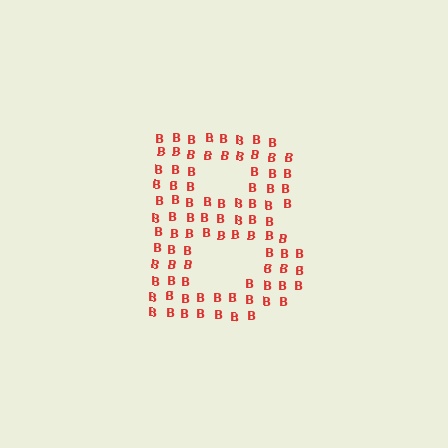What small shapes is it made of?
It is made of small letter B's.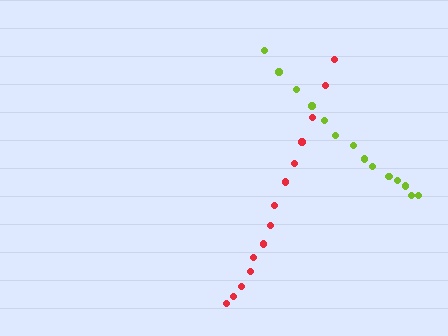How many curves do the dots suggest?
There are 2 distinct paths.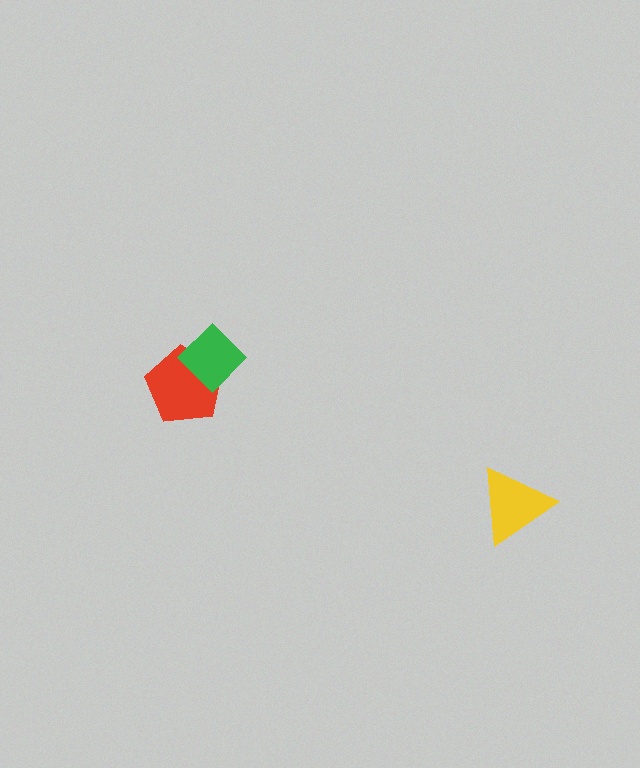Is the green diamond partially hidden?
No, no other shape covers it.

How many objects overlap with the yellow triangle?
0 objects overlap with the yellow triangle.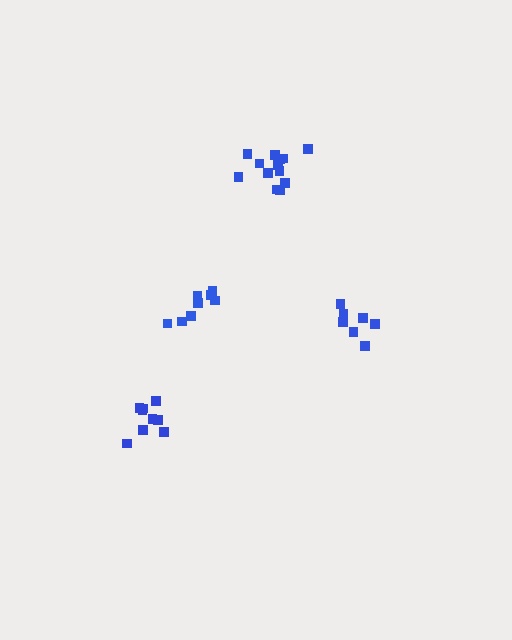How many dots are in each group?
Group 1: 13 dots, Group 2: 9 dots, Group 3: 8 dots, Group 4: 7 dots (37 total).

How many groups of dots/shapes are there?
There are 4 groups.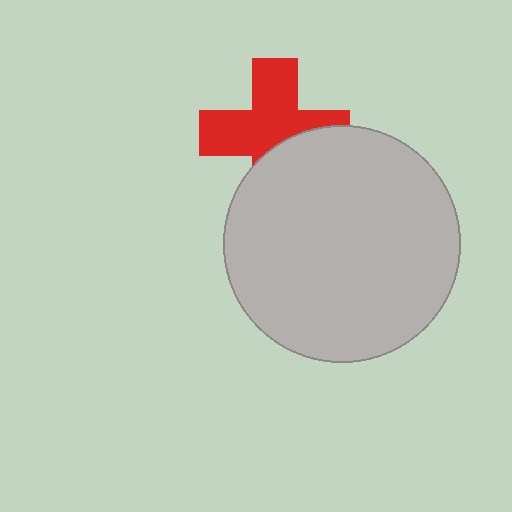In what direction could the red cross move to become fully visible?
The red cross could move up. That would shift it out from behind the light gray circle entirely.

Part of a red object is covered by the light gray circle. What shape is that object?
It is a cross.